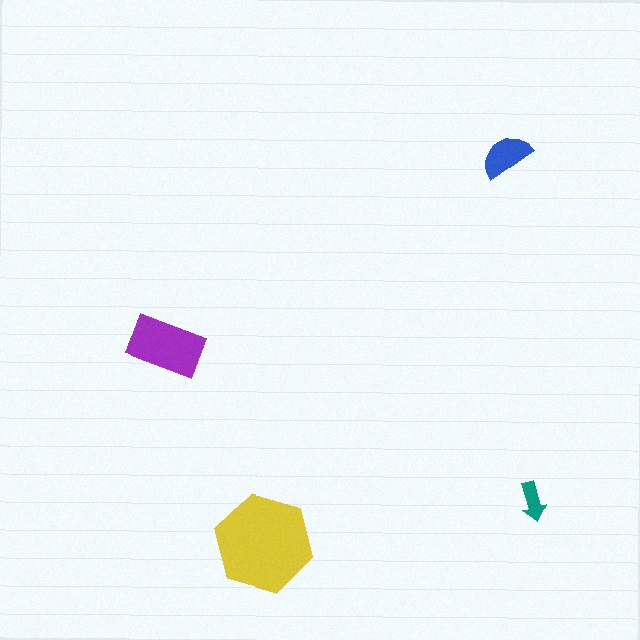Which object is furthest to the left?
The purple rectangle is leftmost.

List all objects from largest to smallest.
The yellow hexagon, the purple rectangle, the blue semicircle, the teal arrow.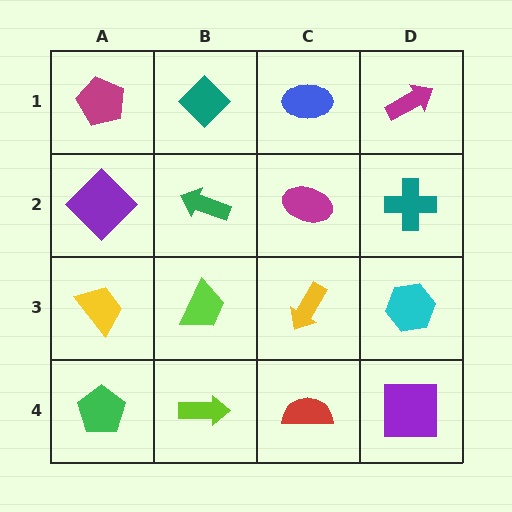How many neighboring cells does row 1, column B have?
3.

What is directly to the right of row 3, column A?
A lime trapezoid.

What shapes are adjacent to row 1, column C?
A magenta ellipse (row 2, column C), a teal diamond (row 1, column B), a magenta arrow (row 1, column D).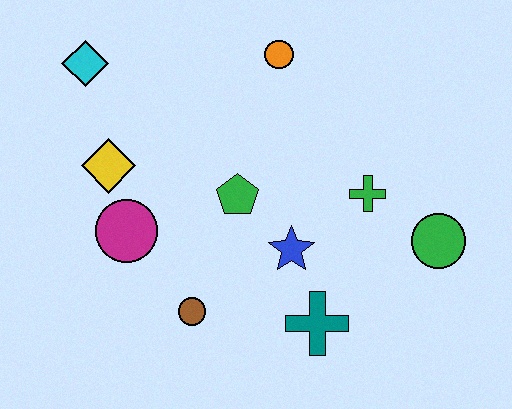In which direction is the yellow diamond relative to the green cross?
The yellow diamond is to the left of the green cross.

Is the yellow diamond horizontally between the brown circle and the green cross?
No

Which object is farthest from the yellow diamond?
The green circle is farthest from the yellow diamond.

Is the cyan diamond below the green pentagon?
No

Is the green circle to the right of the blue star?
Yes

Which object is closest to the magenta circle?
The yellow diamond is closest to the magenta circle.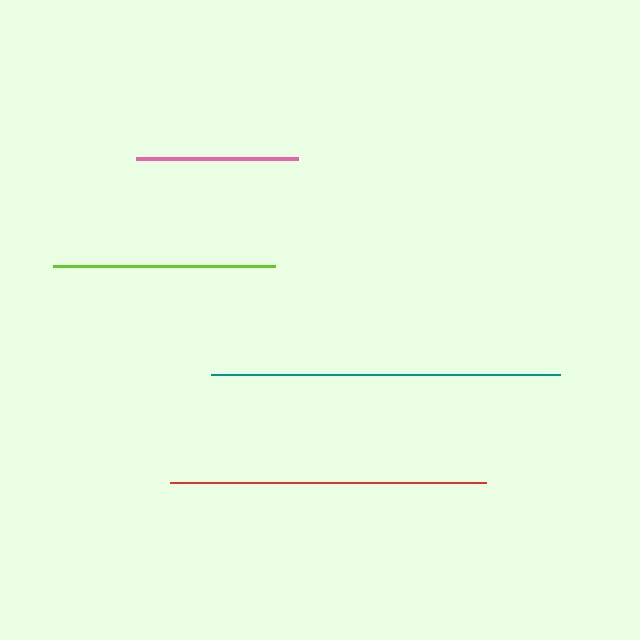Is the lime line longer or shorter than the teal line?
The teal line is longer than the lime line.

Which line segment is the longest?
The teal line is the longest at approximately 349 pixels.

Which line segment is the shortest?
The pink line is the shortest at approximately 162 pixels.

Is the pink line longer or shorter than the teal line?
The teal line is longer than the pink line.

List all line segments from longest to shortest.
From longest to shortest: teal, red, lime, pink.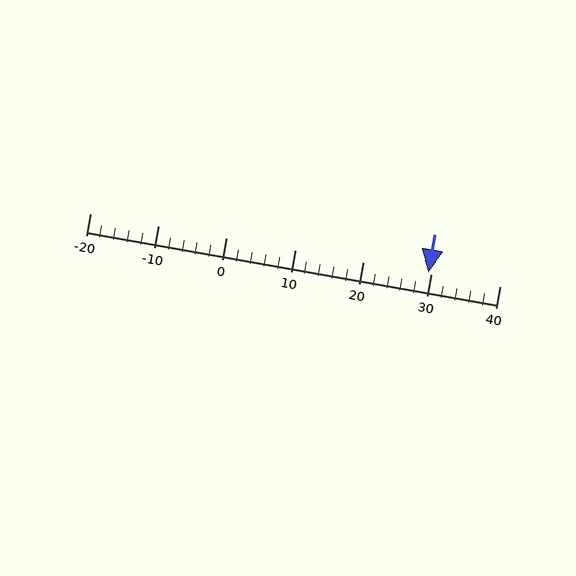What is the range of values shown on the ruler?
The ruler shows values from -20 to 40.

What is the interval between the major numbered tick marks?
The major tick marks are spaced 10 units apart.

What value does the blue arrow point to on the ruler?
The blue arrow points to approximately 30.